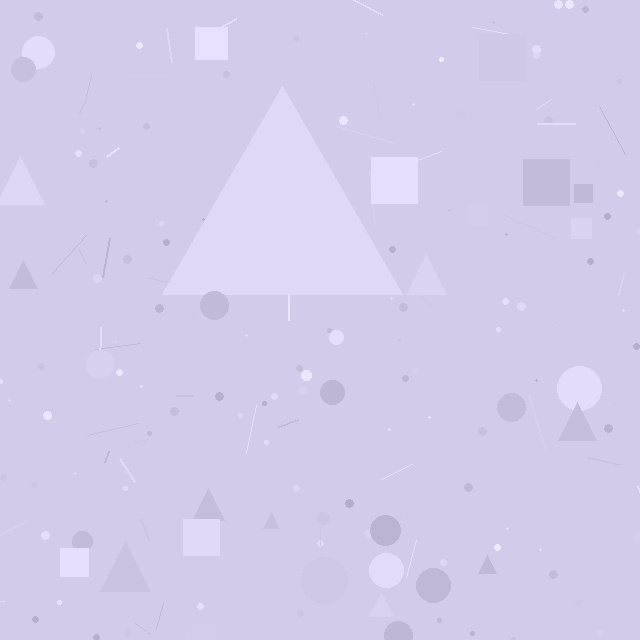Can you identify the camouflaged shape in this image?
The camouflaged shape is a triangle.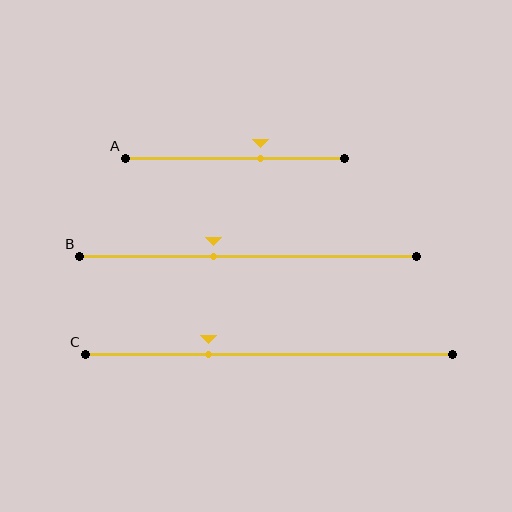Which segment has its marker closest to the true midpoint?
Segment B has its marker closest to the true midpoint.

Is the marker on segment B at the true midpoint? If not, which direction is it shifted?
No, the marker on segment B is shifted to the left by about 10% of the segment length.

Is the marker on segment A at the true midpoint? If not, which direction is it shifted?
No, the marker on segment A is shifted to the right by about 12% of the segment length.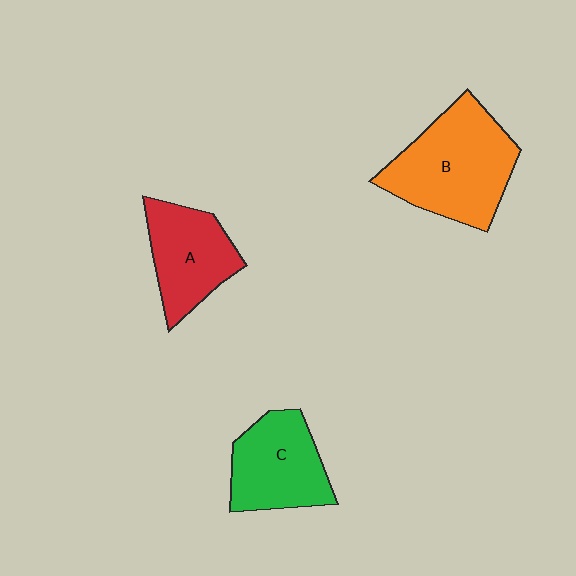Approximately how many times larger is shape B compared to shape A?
Approximately 1.5 times.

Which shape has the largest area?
Shape B (orange).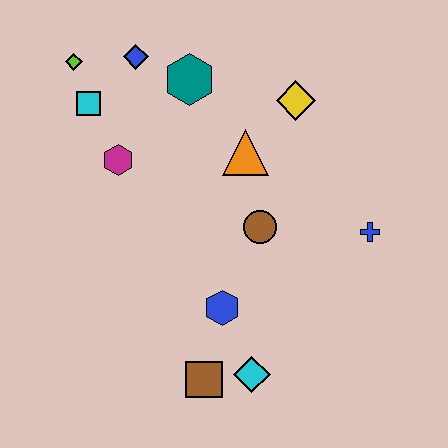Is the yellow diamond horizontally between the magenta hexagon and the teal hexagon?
No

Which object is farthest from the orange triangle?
The brown square is farthest from the orange triangle.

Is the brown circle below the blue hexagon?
No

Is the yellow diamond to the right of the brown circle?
Yes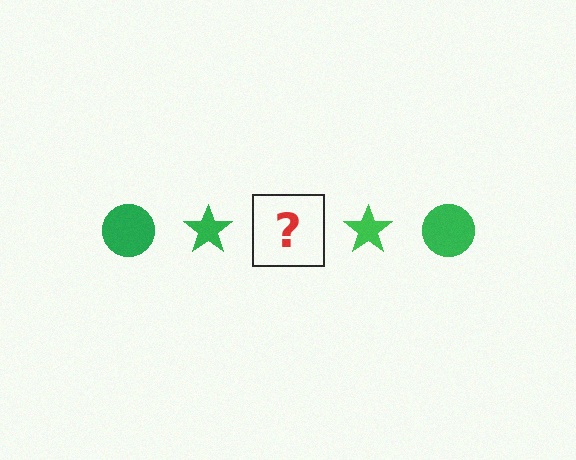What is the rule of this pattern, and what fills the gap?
The rule is that the pattern cycles through circle, star shapes in green. The gap should be filled with a green circle.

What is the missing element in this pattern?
The missing element is a green circle.